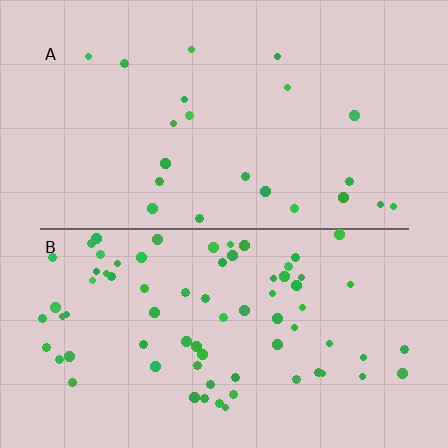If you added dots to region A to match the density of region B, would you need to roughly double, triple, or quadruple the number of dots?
Approximately triple.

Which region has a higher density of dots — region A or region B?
B (the bottom).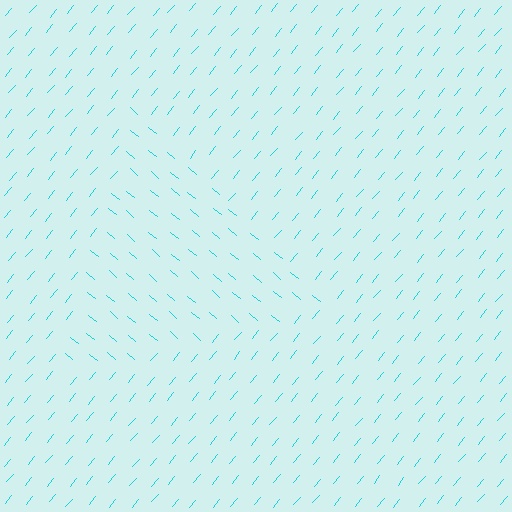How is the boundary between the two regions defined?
The boundary is defined purely by a change in line orientation (approximately 89 degrees difference). All lines are the same color and thickness.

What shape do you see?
I see a triangle.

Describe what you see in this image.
The image is filled with small cyan line segments. A triangle region in the image has lines oriented differently from the surrounding lines, creating a visible texture boundary.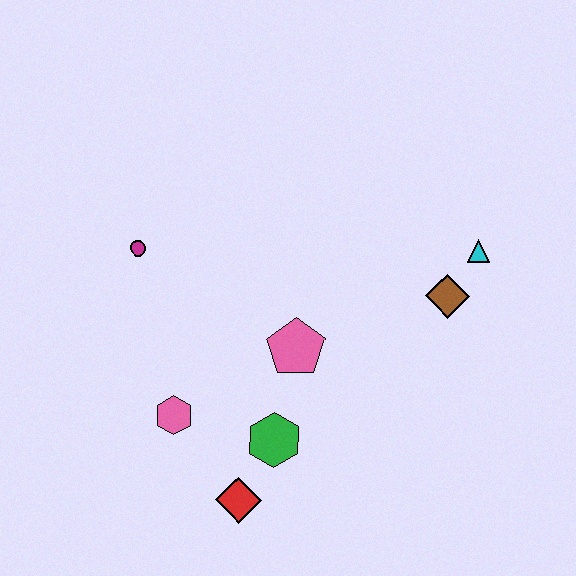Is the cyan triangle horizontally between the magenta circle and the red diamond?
No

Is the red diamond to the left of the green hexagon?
Yes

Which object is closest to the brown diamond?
The cyan triangle is closest to the brown diamond.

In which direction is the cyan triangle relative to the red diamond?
The cyan triangle is above the red diamond.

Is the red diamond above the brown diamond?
No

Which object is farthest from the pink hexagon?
The cyan triangle is farthest from the pink hexagon.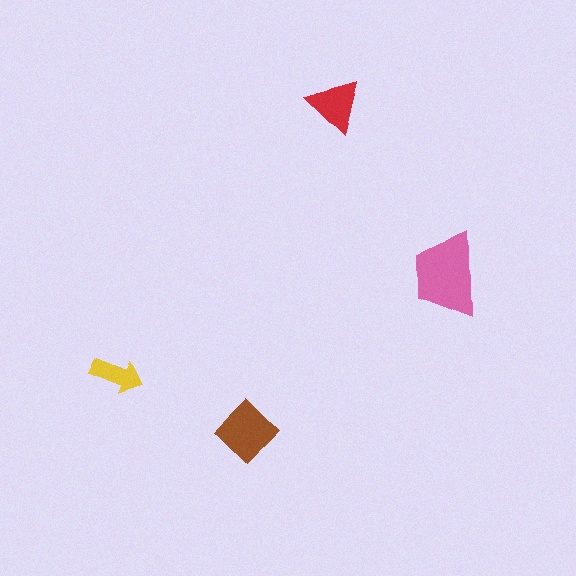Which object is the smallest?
The yellow arrow.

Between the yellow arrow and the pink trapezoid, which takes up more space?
The pink trapezoid.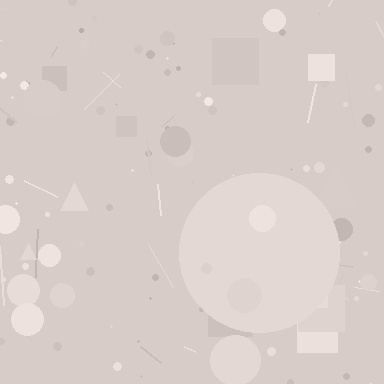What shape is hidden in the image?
A circle is hidden in the image.